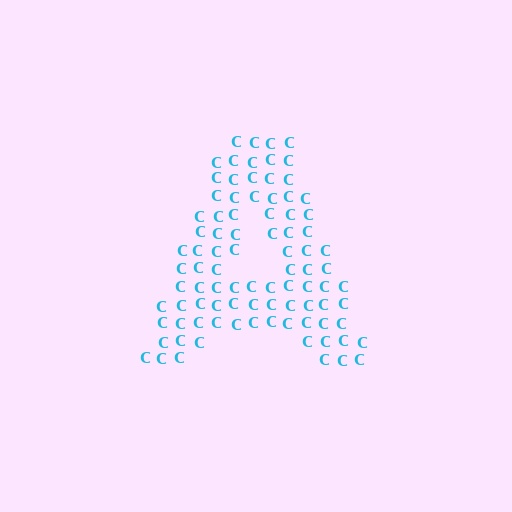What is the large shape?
The large shape is the letter A.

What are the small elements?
The small elements are letter C's.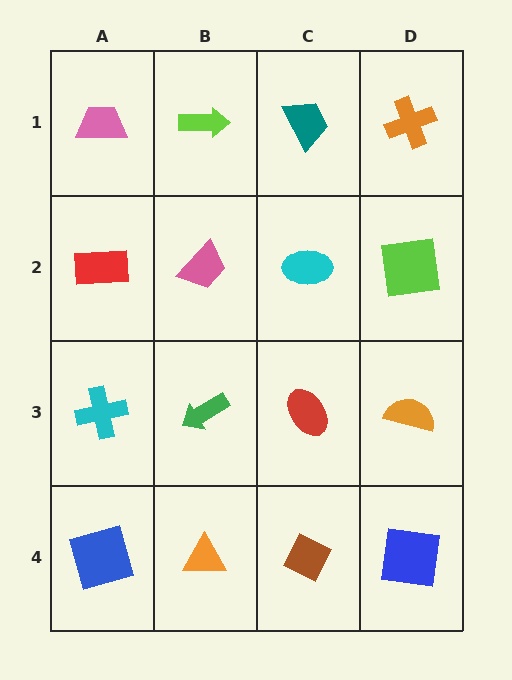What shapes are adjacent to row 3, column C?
A cyan ellipse (row 2, column C), a brown diamond (row 4, column C), a green arrow (row 3, column B), an orange semicircle (row 3, column D).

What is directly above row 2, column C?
A teal trapezoid.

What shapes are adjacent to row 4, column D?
An orange semicircle (row 3, column D), a brown diamond (row 4, column C).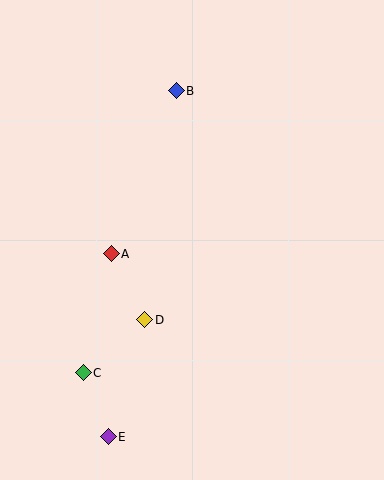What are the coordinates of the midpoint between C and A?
The midpoint between C and A is at (97, 313).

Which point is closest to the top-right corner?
Point B is closest to the top-right corner.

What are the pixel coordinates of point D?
Point D is at (145, 320).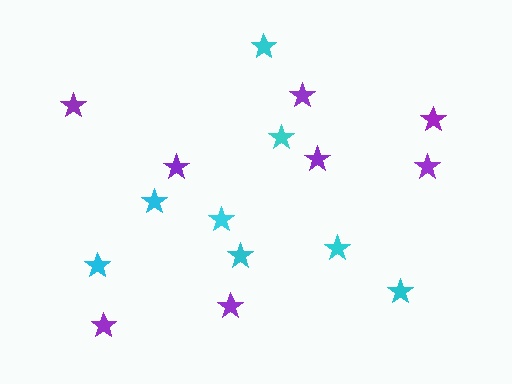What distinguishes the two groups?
There are 2 groups: one group of cyan stars (8) and one group of purple stars (8).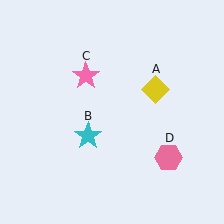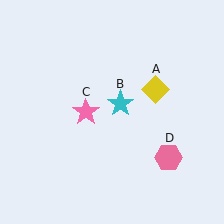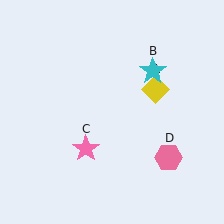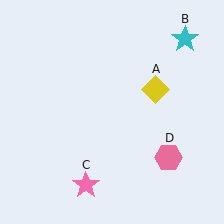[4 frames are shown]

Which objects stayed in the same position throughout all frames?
Yellow diamond (object A) and pink hexagon (object D) remained stationary.